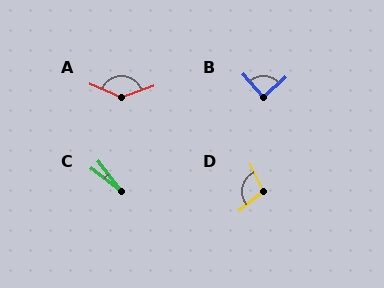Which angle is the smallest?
C, at approximately 15 degrees.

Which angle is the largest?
A, at approximately 137 degrees.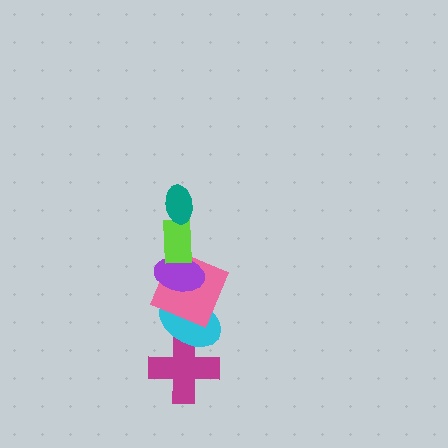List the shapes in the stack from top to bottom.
From top to bottom: the teal ellipse, the lime rectangle, the purple ellipse, the pink square, the cyan ellipse, the magenta cross.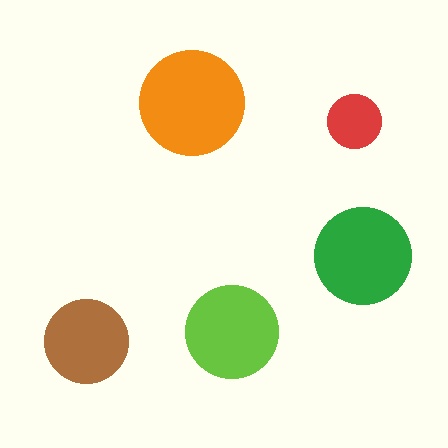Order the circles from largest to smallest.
the orange one, the green one, the lime one, the brown one, the red one.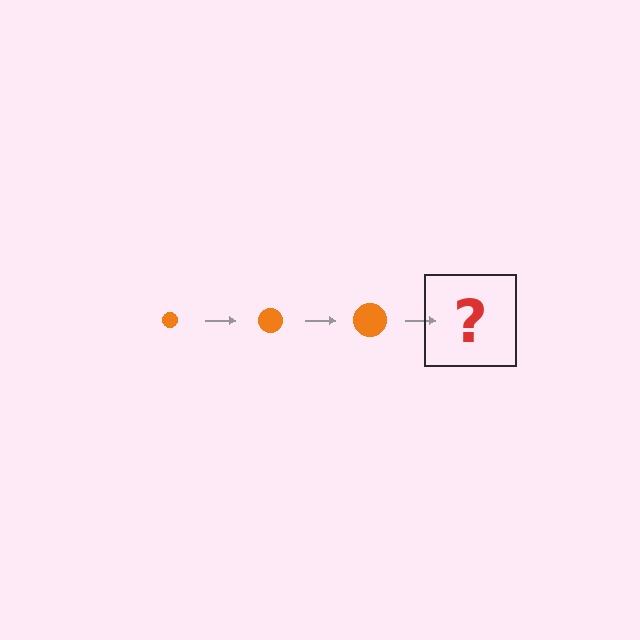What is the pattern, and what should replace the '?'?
The pattern is that the circle gets progressively larger each step. The '?' should be an orange circle, larger than the previous one.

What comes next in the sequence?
The next element should be an orange circle, larger than the previous one.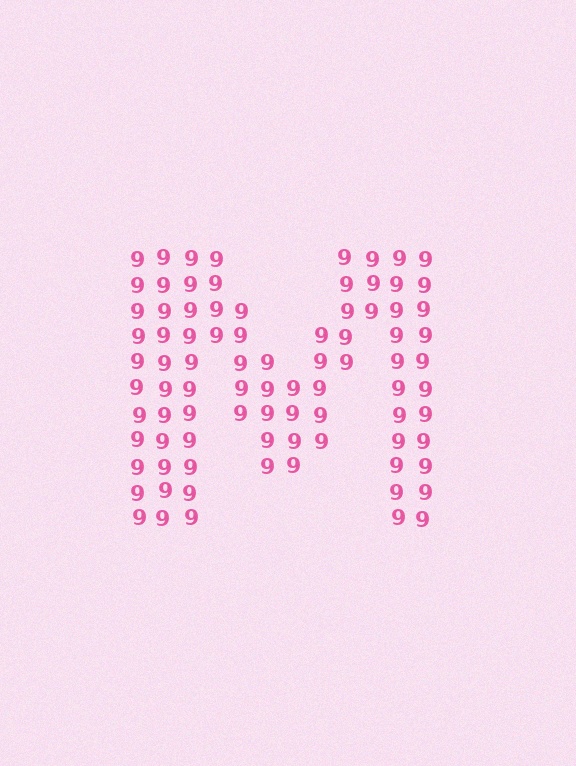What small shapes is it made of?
It is made of small digit 9's.